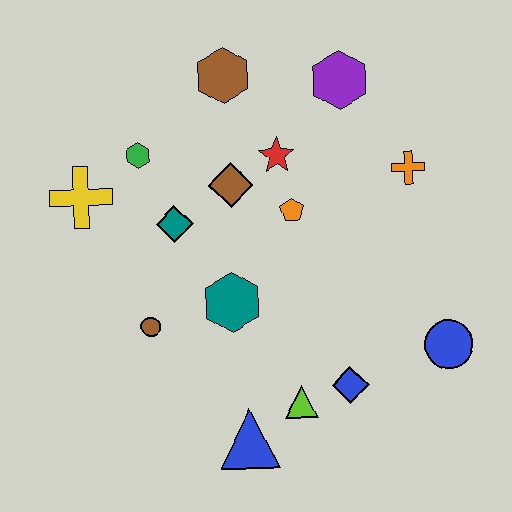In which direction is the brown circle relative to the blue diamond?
The brown circle is to the left of the blue diamond.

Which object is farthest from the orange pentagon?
The blue triangle is farthest from the orange pentagon.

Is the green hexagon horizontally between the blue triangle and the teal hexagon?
No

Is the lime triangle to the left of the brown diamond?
No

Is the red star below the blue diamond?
No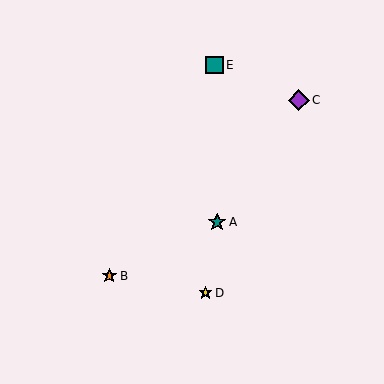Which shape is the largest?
The purple diamond (labeled C) is the largest.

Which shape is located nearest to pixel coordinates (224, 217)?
The teal star (labeled A) at (217, 222) is nearest to that location.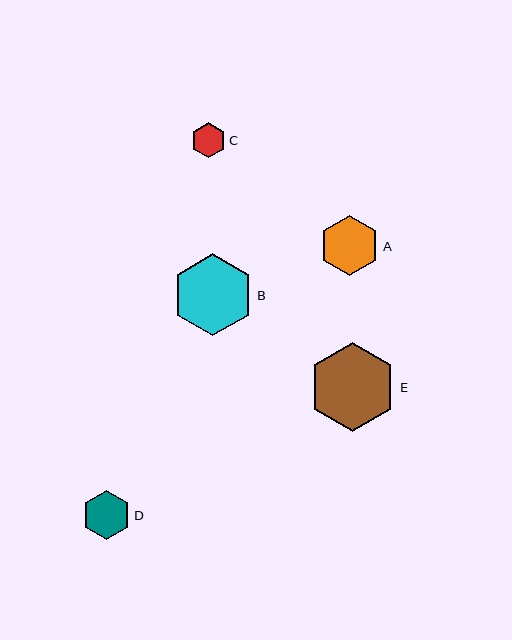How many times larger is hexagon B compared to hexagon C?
Hexagon B is approximately 2.3 times the size of hexagon C.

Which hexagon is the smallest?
Hexagon C is the smallest with a size of approximately 36 pixels.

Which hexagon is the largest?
Hexagon E is the largest with a size of approximately 88 pixels.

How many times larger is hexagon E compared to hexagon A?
Hexagon E is approximately 1.5 times the size of hexagon A.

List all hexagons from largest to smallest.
From largest to smallest: E, B, A, D, C.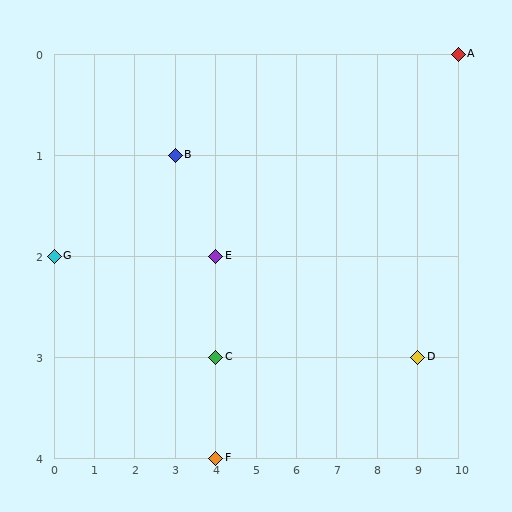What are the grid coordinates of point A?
Point A is at grid coordinates (10, 0).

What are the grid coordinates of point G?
Point G is at grid coordinates (0, 2).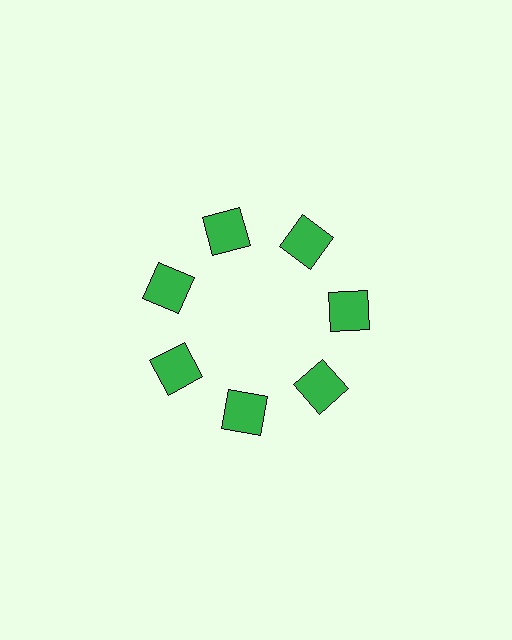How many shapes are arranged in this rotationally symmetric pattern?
There are 7 shapes, arranged in 7 groups of 1.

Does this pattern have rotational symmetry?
Yes, this pattern has 7-fold rotational symmetry. It looks the same after rotating 51 degrees around the center.